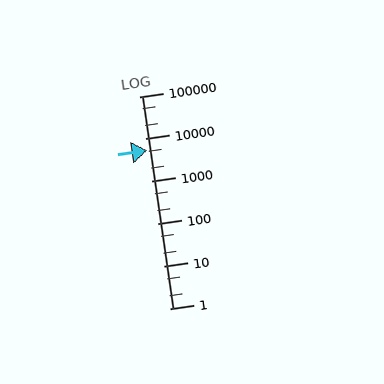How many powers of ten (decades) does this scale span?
The scale spans 5 decades, from 1 to 100000.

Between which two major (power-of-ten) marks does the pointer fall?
The pointer is between 1000 and 10000.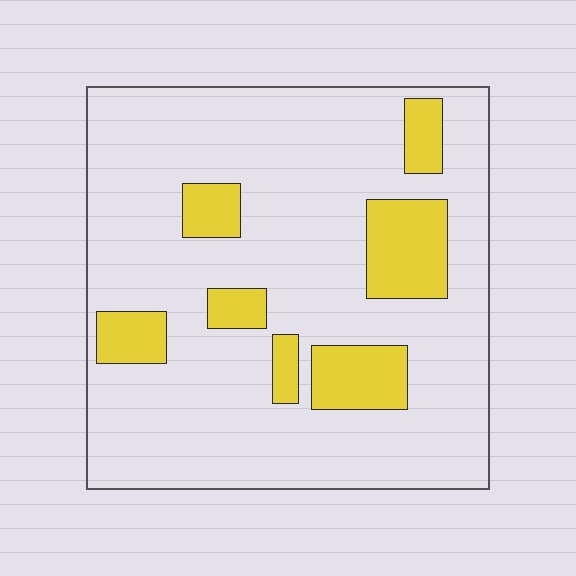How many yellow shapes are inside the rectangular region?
7.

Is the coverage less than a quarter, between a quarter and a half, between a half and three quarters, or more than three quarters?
Less than a quarter.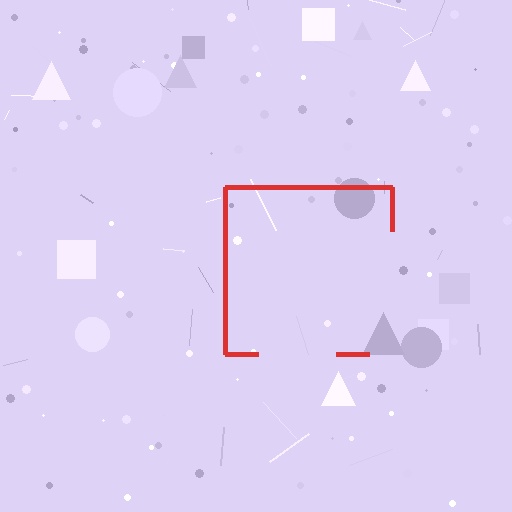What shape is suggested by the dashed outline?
The dashed outline suggests a square.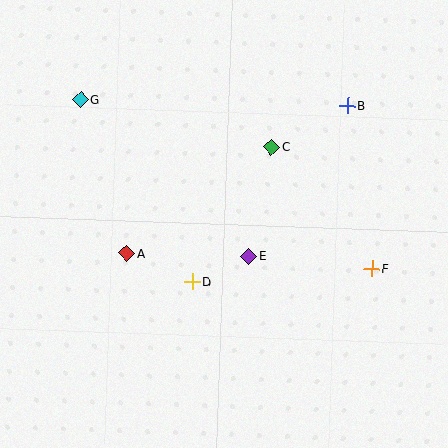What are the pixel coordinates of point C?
Point C is at (272, 147).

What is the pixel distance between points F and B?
The distance between F and B is 165 pixels.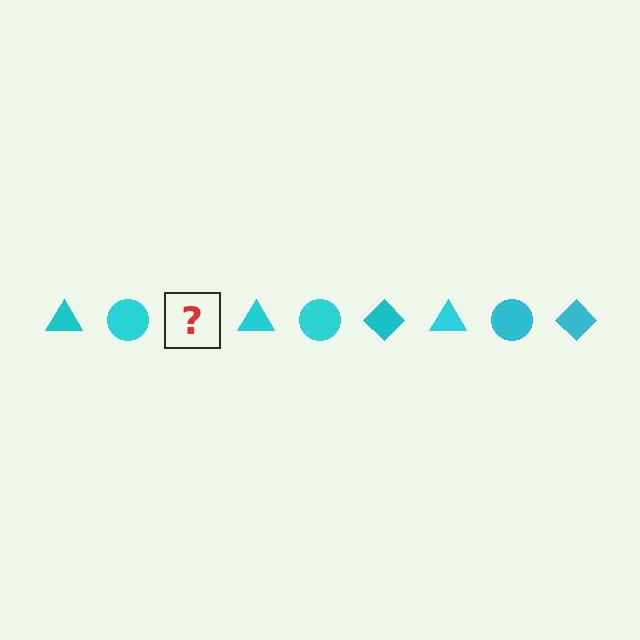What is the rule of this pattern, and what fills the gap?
The rule is that the pattern cycles through triangle, circle, diamond shapes in cyan. The gap should be filled with a cyan diamond.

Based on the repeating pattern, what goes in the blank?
The blank should be a cyan diamond.